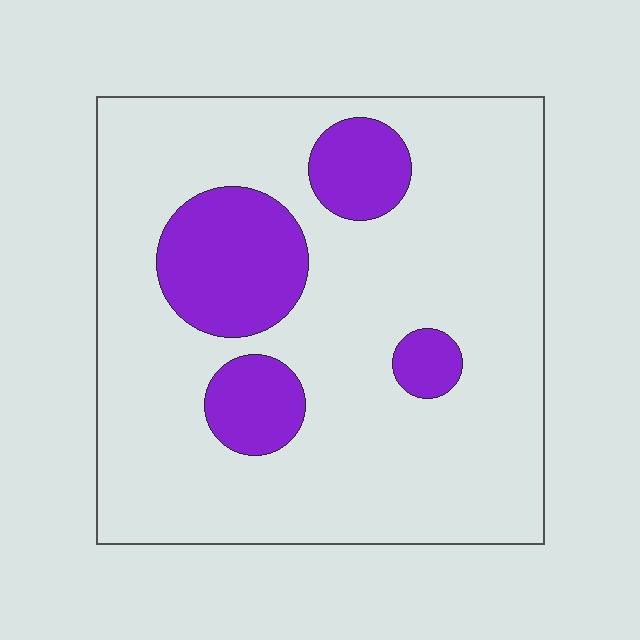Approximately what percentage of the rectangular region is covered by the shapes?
Approximately 20%.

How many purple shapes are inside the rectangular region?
4.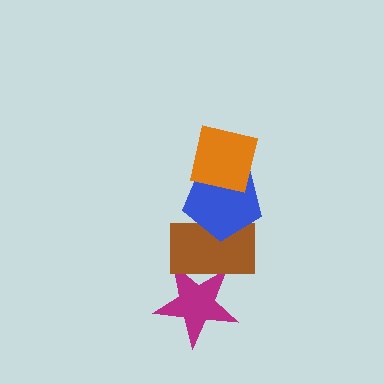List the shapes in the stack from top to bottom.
From top to bottom: the orange square, the blue pentagon, the brown rectangle, the magenta star.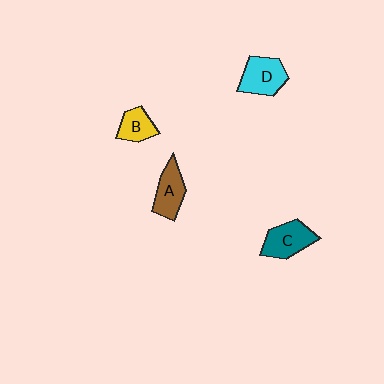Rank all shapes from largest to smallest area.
From largest to smallest: D (cyan), C (teal), A (brown), B (yellow).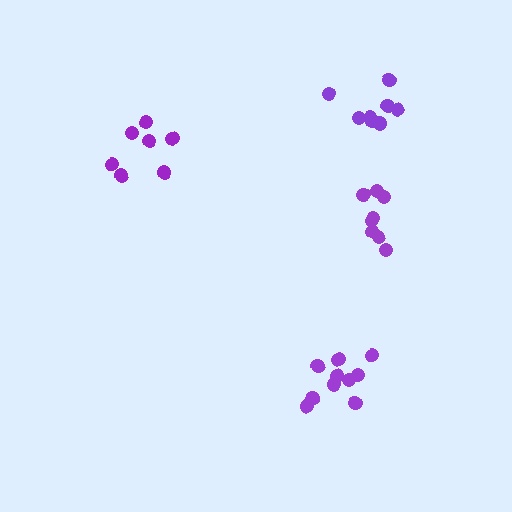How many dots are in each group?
Group 1: 8 dots, Group 2: 10 dots, Group 3: 8 dots, Group 4: 7 dots (33 total).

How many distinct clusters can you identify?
There are 4 distinct clusters.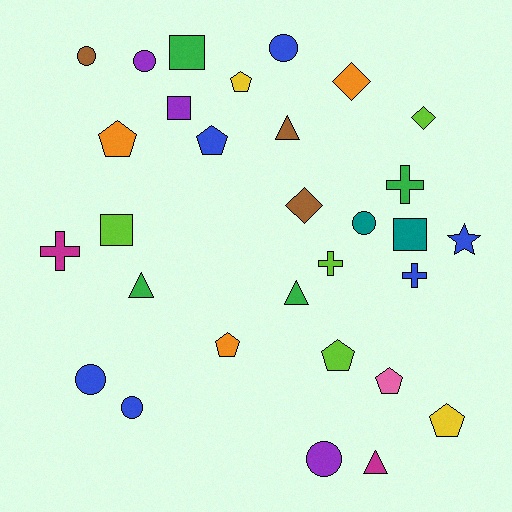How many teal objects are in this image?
There are 2 teal objects.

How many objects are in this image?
There are 30 objects.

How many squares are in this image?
There are 4 squares.